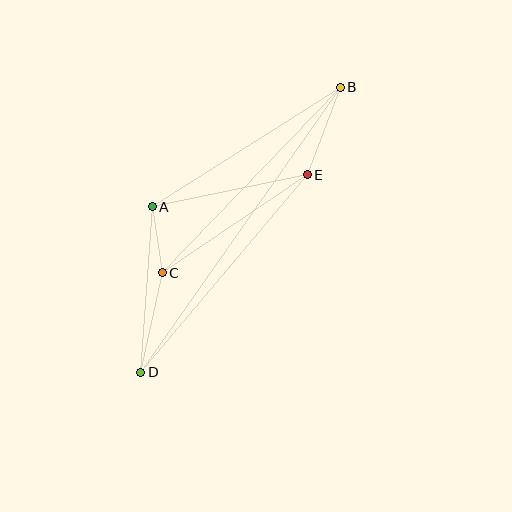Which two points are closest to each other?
Points A and C are closest to each other.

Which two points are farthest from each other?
Points B and D are farthest from each other.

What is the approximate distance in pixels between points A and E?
The distance between A and E is approximately 159 pixels.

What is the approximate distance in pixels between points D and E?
The distance between D and E is approximately 259 pixels.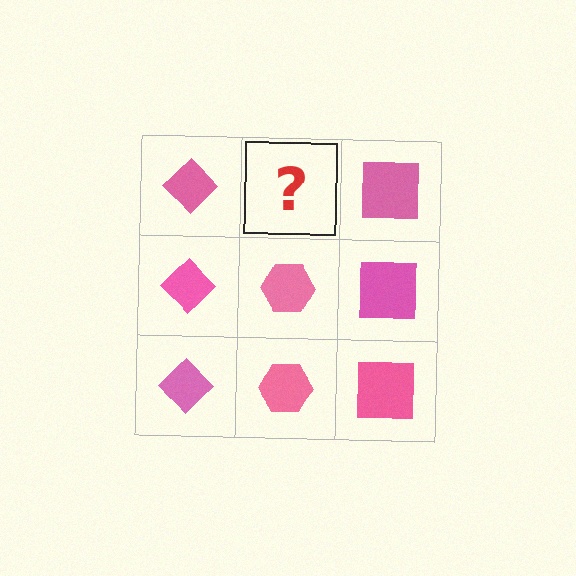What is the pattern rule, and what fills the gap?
The rule is that each column has a consistent shape. The gap should be filled with a pink hexagon.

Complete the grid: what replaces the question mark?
The question mark should be replaced with a pink hexagon.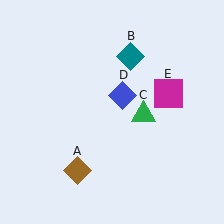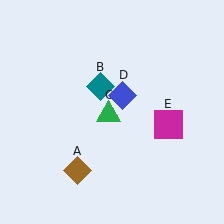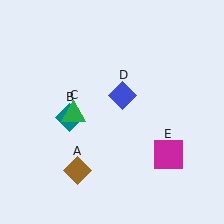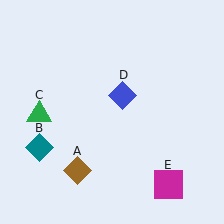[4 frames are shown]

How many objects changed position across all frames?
3 objects changed position: teal diamond (object B), green triangle (object C), magenta square (object E).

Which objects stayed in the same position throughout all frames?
Brown diamond (object A) and blue diamond (object D) remained stationary.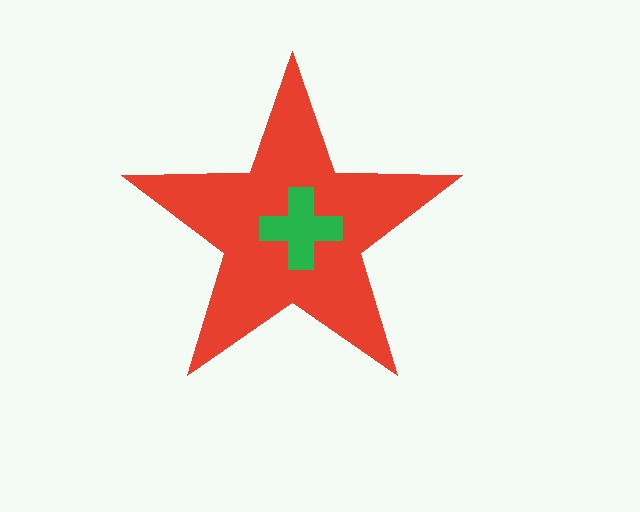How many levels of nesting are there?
2.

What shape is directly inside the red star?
The green cross.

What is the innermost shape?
The green cross.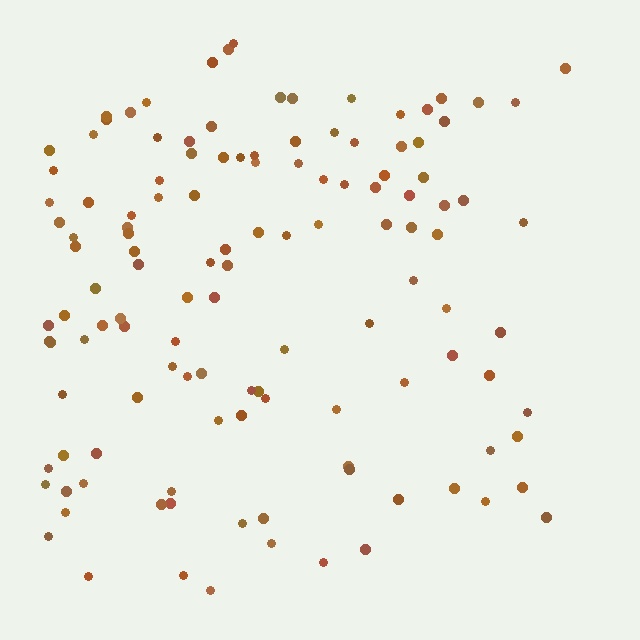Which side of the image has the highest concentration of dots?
The left.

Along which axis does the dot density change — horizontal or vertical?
Horizontal.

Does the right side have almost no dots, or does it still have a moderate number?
Still a moderate number, just noticeably fewer than the left.